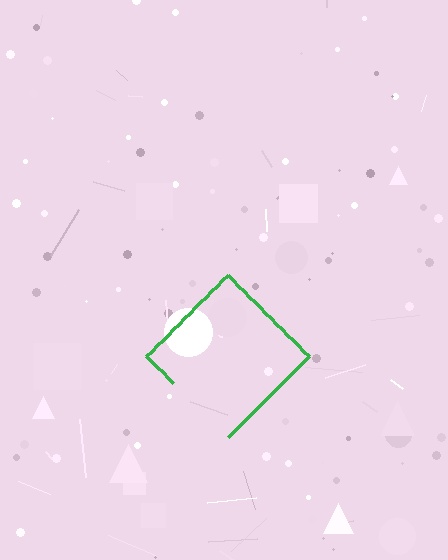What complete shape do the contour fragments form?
The contour fragments form a diamond.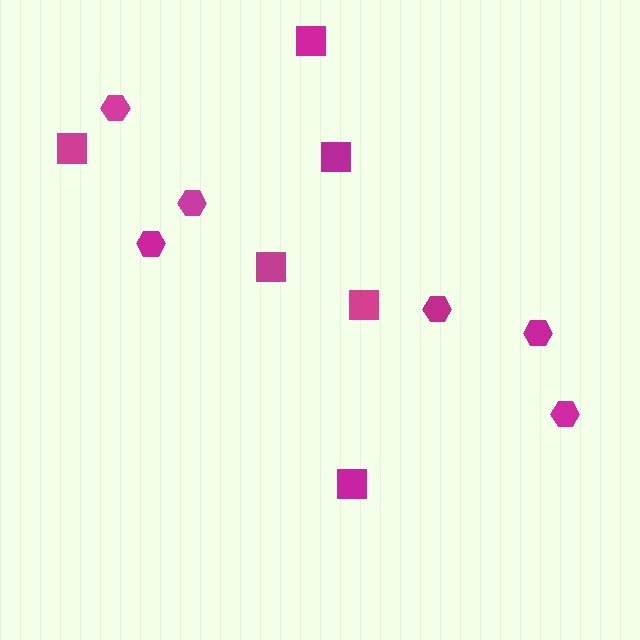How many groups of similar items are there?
There are 2 groups: one group of hexagons (6) and one group of squares (6).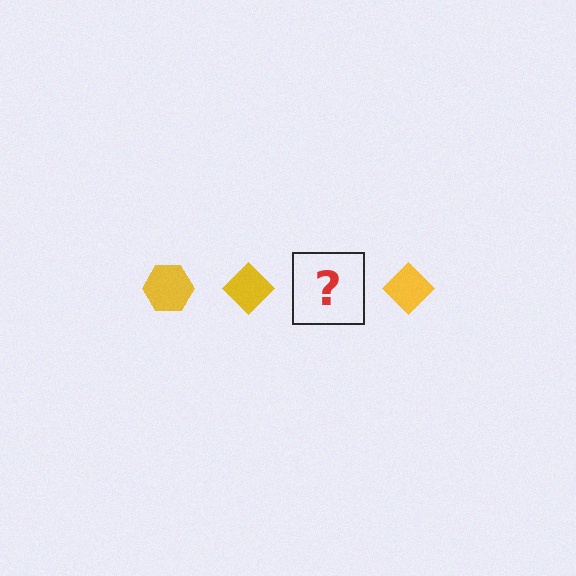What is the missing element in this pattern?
The missing element is a yellow hexagon.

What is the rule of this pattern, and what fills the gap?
The rule is that the pattern cycles through hexagon, diamond shapes in yellow. The gap should be filled with a yellow hexagon.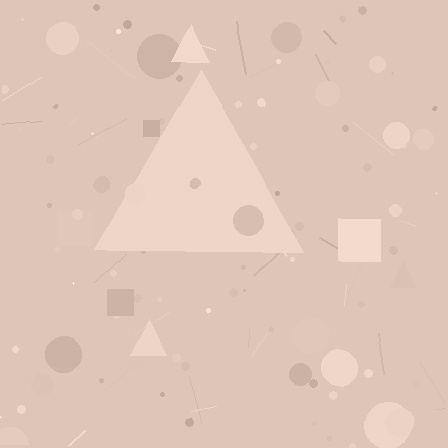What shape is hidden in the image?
A triangle is hidden in the image.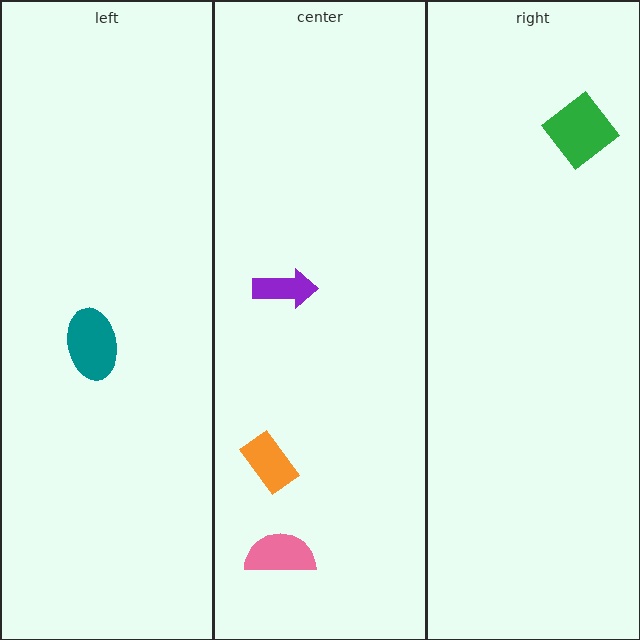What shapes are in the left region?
The teal ellipse.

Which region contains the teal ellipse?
The left region.